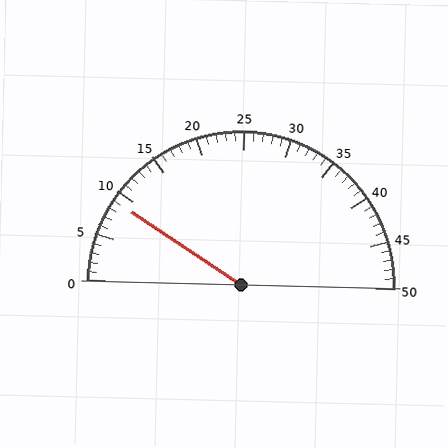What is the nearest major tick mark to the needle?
The nearest major tick mark is 10.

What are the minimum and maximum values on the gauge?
The gauge ranges from 0 to 50.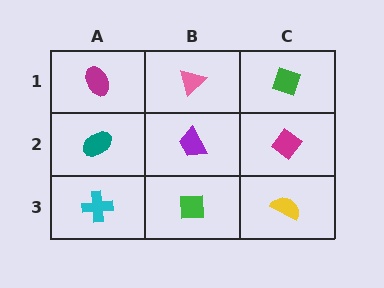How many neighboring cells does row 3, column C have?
2.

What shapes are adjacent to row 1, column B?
A purple trapezoid (row 2, column B), a magenta ellipse (row 1, column A), a green diamond (row 1, column C).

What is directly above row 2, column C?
A green diamond.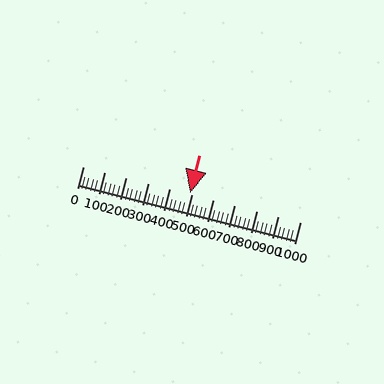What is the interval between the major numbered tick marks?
The major tick marks are spaced 100 units apart.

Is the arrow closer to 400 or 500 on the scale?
The arrow is closer to 500.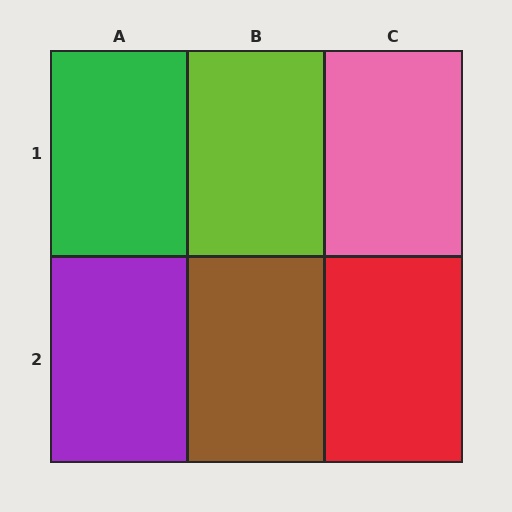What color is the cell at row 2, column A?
Purple.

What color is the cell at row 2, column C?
Red.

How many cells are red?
1 cell is red.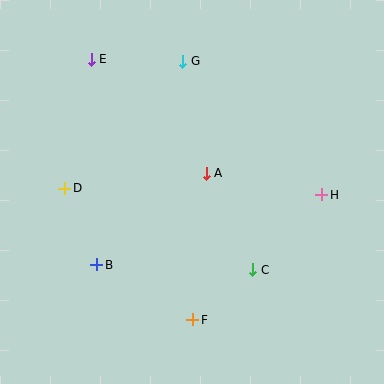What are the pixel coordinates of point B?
Point B is at (97, 265).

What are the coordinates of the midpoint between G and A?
The midpoint between G and A is at (194, 117).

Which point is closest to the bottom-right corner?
Point C is closest to the bottom-right corner.